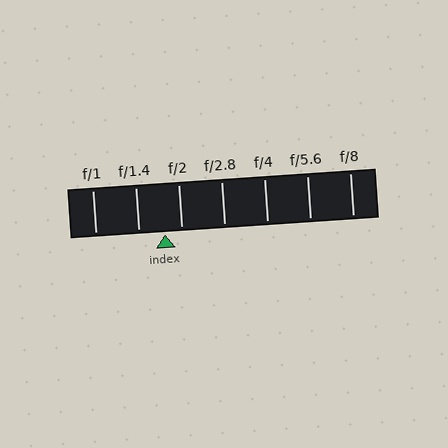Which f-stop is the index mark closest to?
The index mark is closest to f/2.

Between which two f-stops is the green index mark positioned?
The index mark is between f/1.4 and f/2.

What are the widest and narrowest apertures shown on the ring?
The widest aperture shown is f/1 and the narrowest is f/8.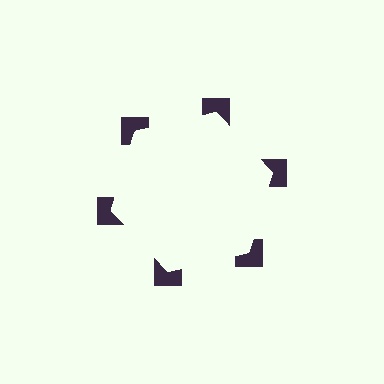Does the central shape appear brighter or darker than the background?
It typically appears slightly brighter than the background, even though no actual brightness change is drawn.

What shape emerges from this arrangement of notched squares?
An illusory hexagon — its edges are inferred from the aligned wedge cuts in the notched squares, not physically drawn.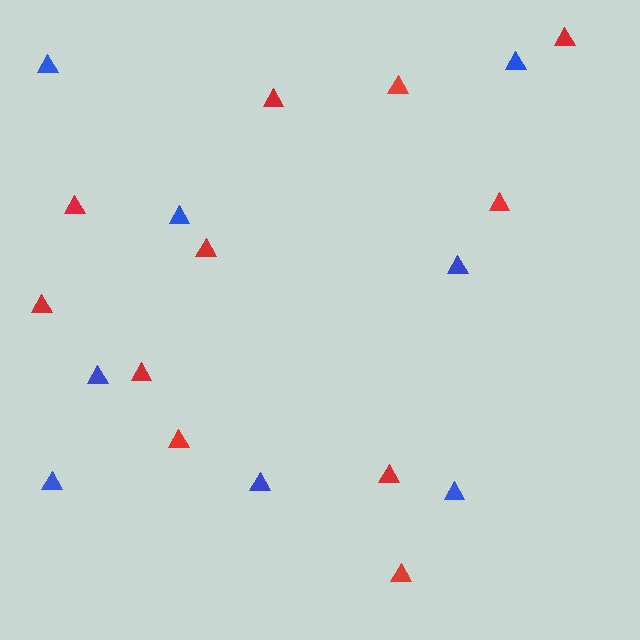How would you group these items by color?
There are 2 groups: one group of blue triangles (8) and one group of red triangles (11).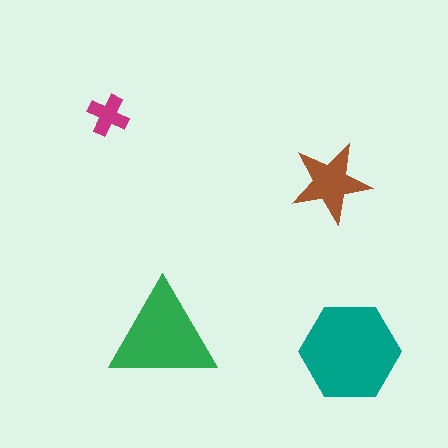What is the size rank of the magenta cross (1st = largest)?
4th.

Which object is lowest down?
The teal hexagon is bottommost.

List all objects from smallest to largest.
The magenta cross, the brown star, the green triangle, the teal hexagon.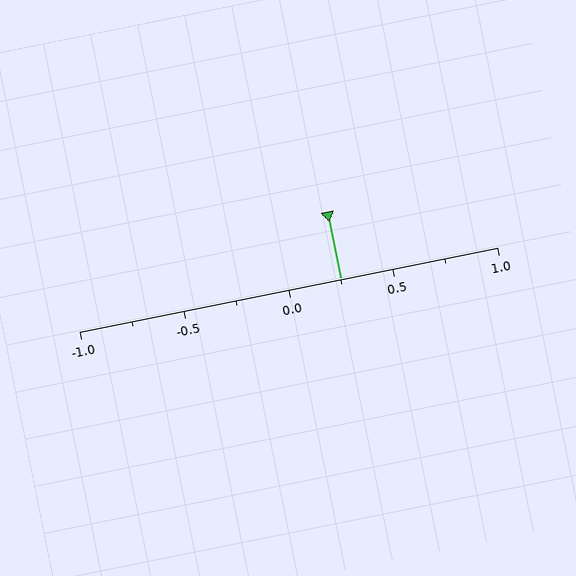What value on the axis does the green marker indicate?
The marker indicates approximately 0.25.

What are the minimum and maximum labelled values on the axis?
The axis runs from -1.0 to 1.0.